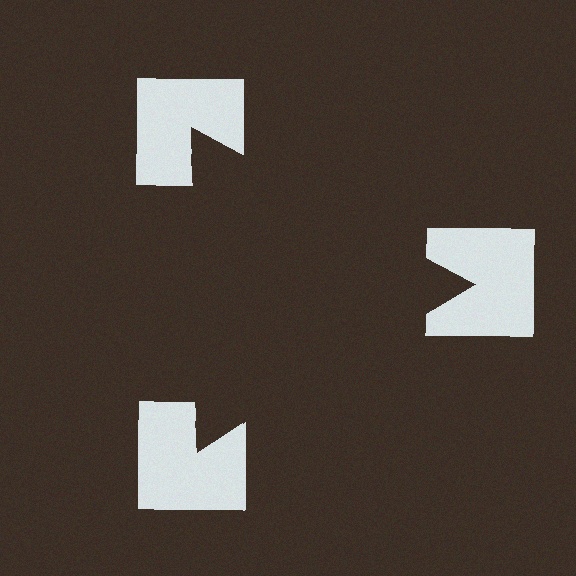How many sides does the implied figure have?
3 sides.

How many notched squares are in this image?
There are 3 — one at each vertex of the illusory triangle.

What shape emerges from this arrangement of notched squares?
An illusory triangle — its edges are inferred from the aligned wedge cuts in the notched squares, not physically drawn.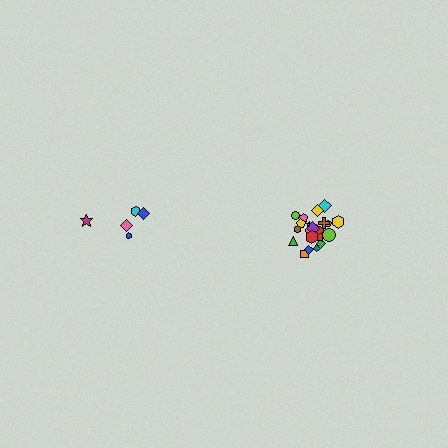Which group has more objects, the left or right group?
The right group.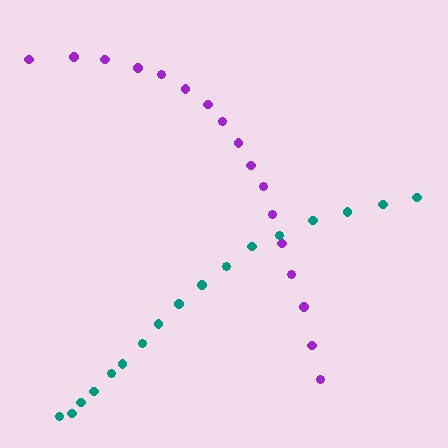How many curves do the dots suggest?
There are 2 distinct paths.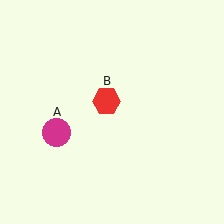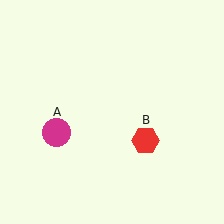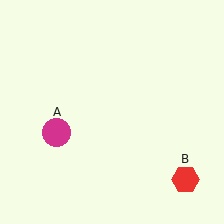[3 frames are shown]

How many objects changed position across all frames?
1 object changed position: red hexagon (object B).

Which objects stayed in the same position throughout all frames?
Magenta circle (object A) remained stationary.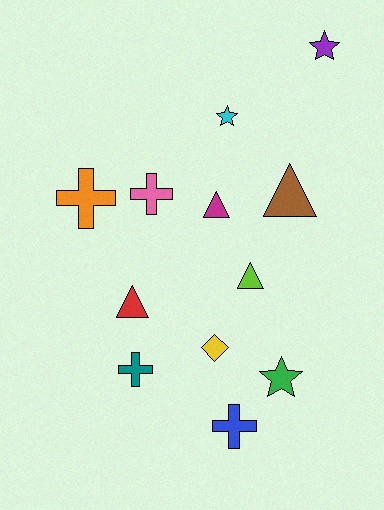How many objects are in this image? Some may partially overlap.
There are 12 objects.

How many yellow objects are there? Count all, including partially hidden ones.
There is 1 yellow object.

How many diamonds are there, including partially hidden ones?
There is 1 diamond.